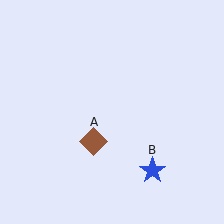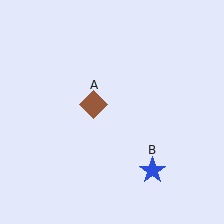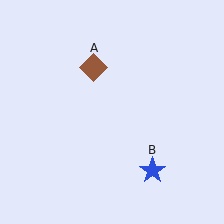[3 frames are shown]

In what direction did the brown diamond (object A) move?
The brown diamond (object A) moved up.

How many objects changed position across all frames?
1 object changed position: brown diamond (object A).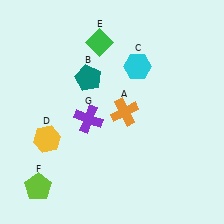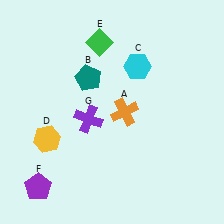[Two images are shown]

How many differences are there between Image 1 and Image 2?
There is 1 difference between the two images.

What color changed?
The pentagon (F) changed from lime in Image 1 to purple in Image 2.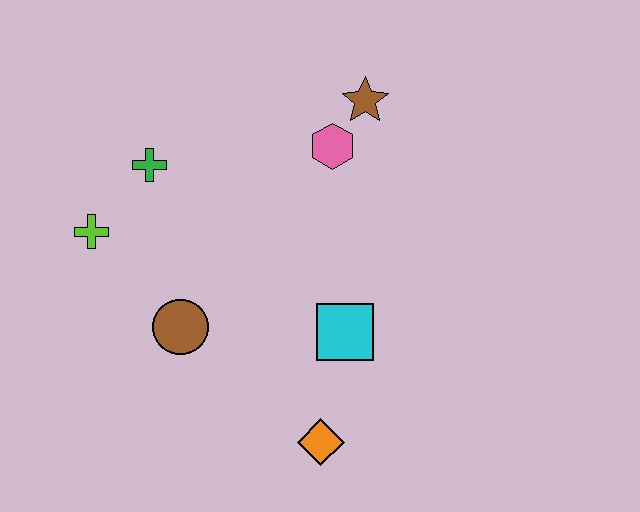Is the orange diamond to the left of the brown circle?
No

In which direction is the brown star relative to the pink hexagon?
The brown star is above the pink hexagon.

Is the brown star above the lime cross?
Yes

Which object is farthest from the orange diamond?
The brown star is farthest from the orange diamond.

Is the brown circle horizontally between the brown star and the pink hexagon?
No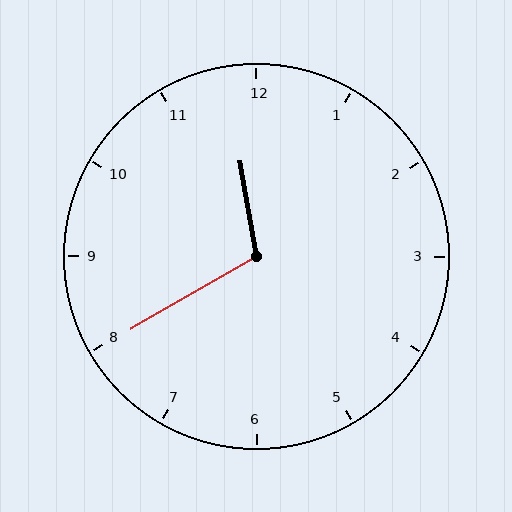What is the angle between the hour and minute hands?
Approximately 110 degrees.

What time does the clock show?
11:40.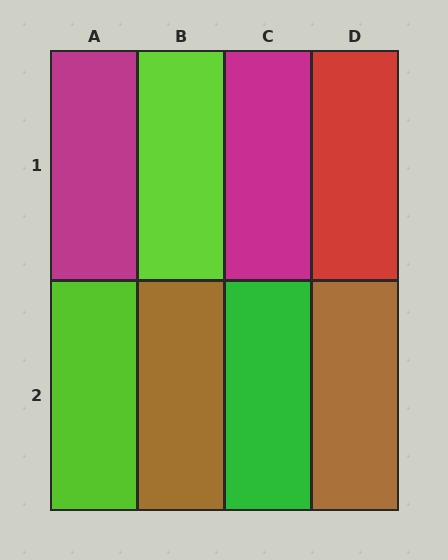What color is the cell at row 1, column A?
Magenta.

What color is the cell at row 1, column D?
Red.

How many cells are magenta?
2 cells are magenta.